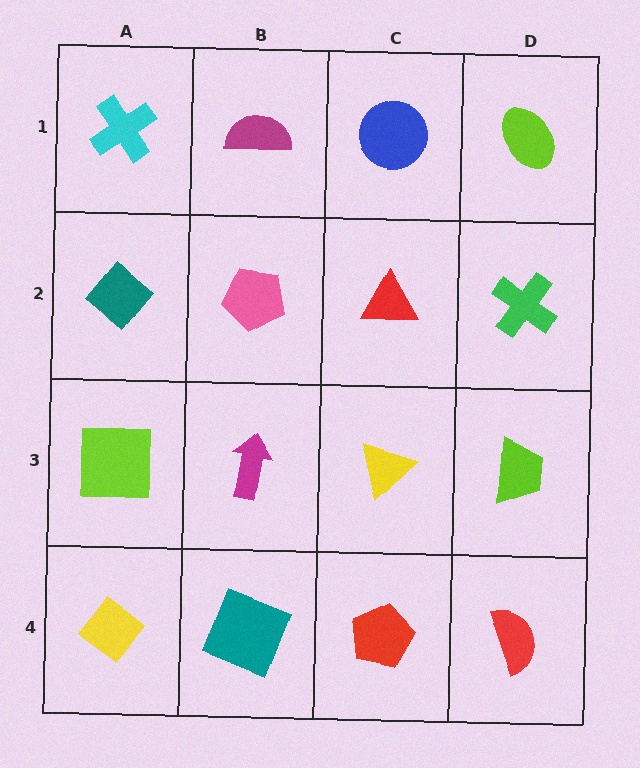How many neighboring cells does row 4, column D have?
2.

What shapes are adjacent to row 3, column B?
A pink pentagon (row 2, column B), a teal square (row 4, column B), a lime square (row 3, column A), a yellow triangle (row 3, column C).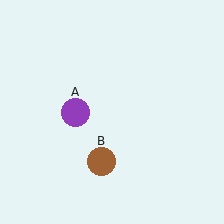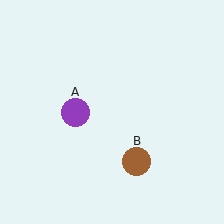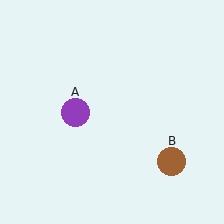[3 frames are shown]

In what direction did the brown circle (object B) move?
The brown circle (object B) moved right.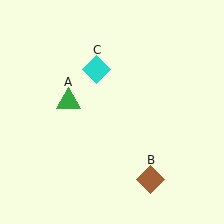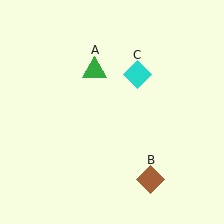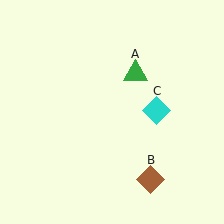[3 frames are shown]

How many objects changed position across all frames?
2 objects changed position: green triangle (object A), cyan diamond (object C).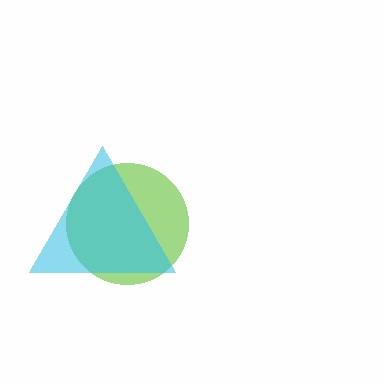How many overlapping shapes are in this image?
There are 2 overlapping shapes in the image.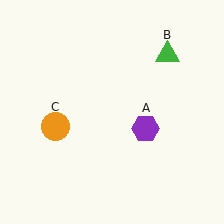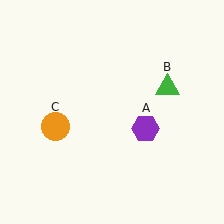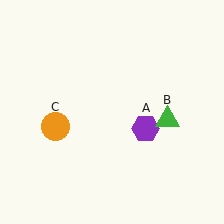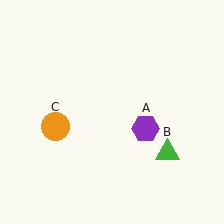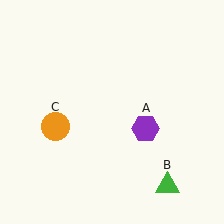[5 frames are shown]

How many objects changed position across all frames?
1 object changed position: green triangle (object B).